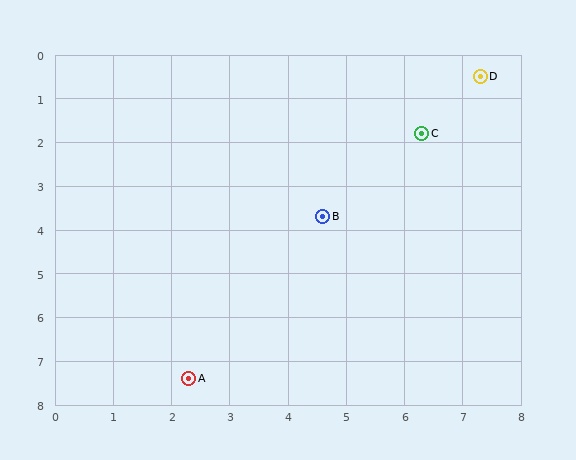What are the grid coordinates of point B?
Point B is at approximately (4.6, 3.7).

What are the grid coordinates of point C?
Point C is at approximately (6.3, 1.8).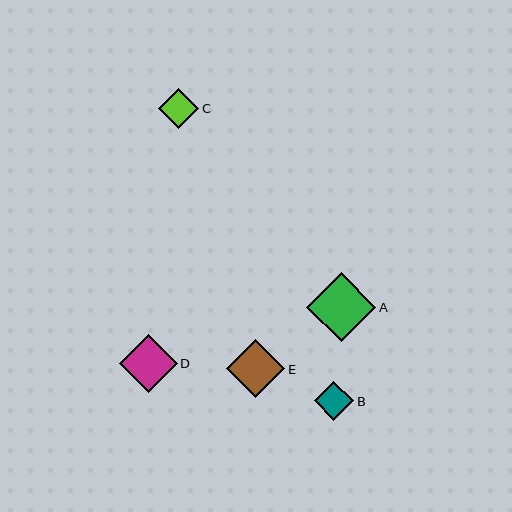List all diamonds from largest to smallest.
From largest to smallest: A, D, E, C, B.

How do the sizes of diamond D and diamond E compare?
Diamond D and diamond E are approximately the same size.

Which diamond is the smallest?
Diamond B is the smallest with a size of approximately 39 pixels.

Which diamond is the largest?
Diamond A is the largest with a size of approximately 69 pixels.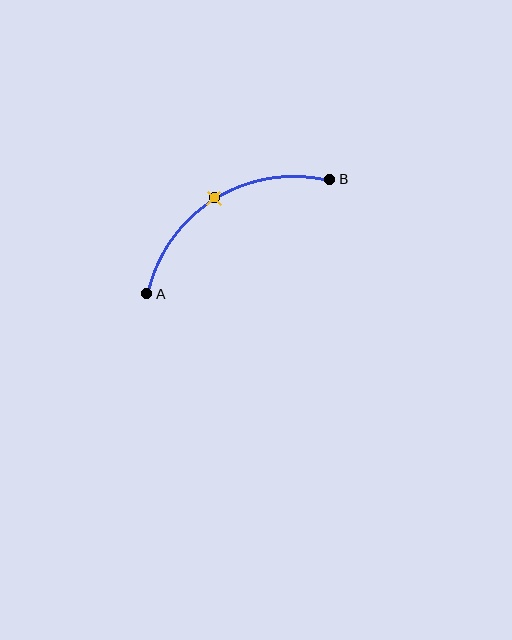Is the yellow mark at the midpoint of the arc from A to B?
Yes. The yellow mark lies on the arc at equal arc-length from both A and B — it is the arc midpoint.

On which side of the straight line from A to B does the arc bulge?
The arc bulges above the straight line connecting A and B.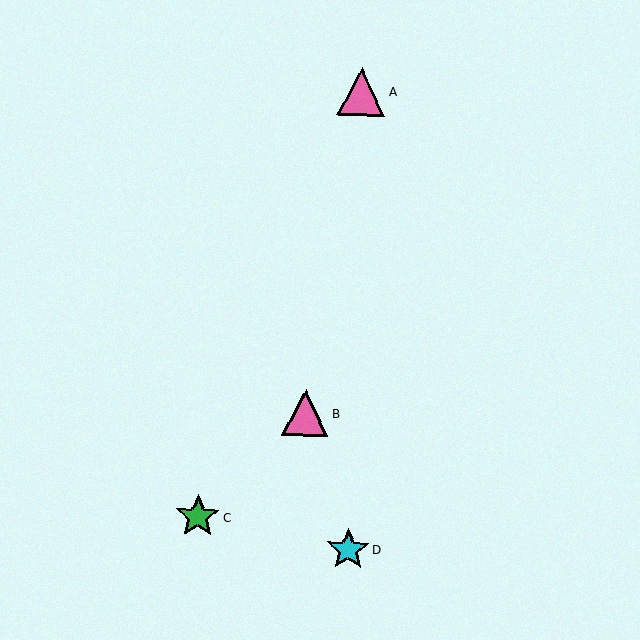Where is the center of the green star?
The center of the green star is at (198, 517).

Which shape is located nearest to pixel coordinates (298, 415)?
The pink triangle (labeled B) at (305, 412) is nearest to that location.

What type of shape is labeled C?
Shape C is a green star.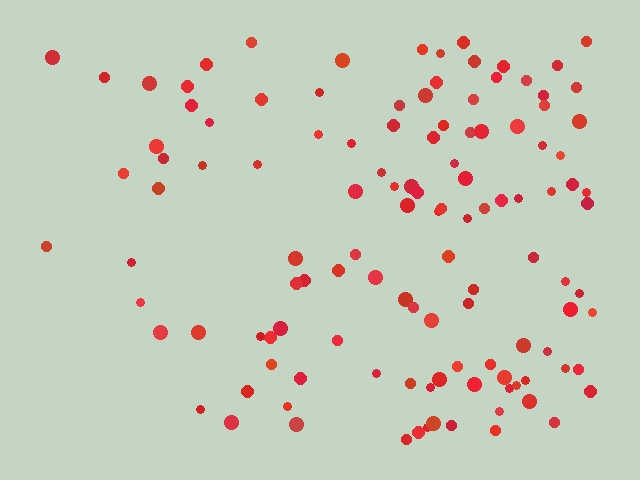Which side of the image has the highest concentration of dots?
The right.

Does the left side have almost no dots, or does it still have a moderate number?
Still a moderate number, just noticeably fewer than the right.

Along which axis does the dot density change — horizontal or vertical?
Horizontal.